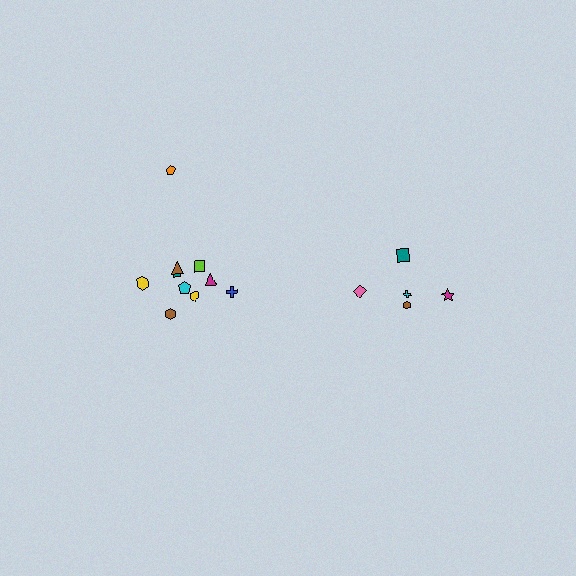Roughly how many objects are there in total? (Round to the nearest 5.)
Roughly 15 objects in total.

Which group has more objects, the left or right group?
The left group.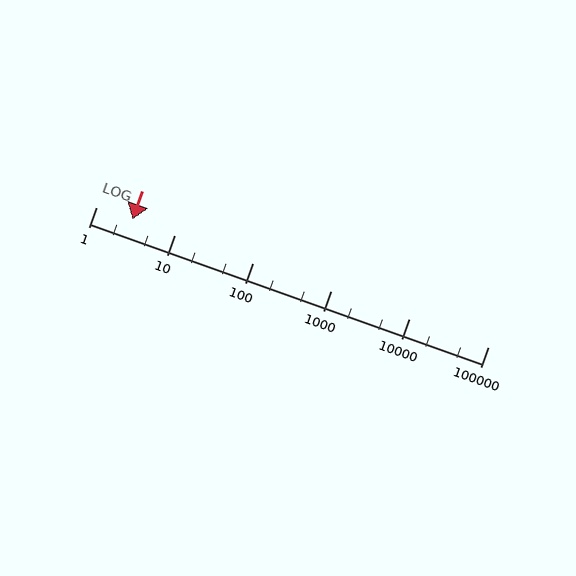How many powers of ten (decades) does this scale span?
The scale spans 5 decades, from 1 to 100000.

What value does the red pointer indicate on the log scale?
The pointer indicates approximately 2.9.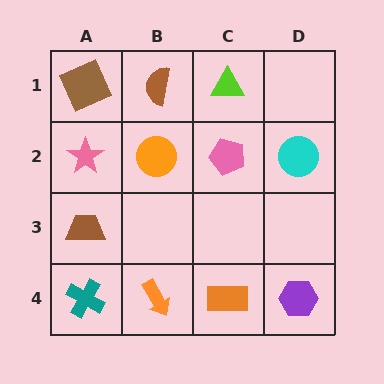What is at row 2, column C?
A pink pentagon.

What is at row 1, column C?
A lime triangle.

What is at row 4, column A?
A teal cross.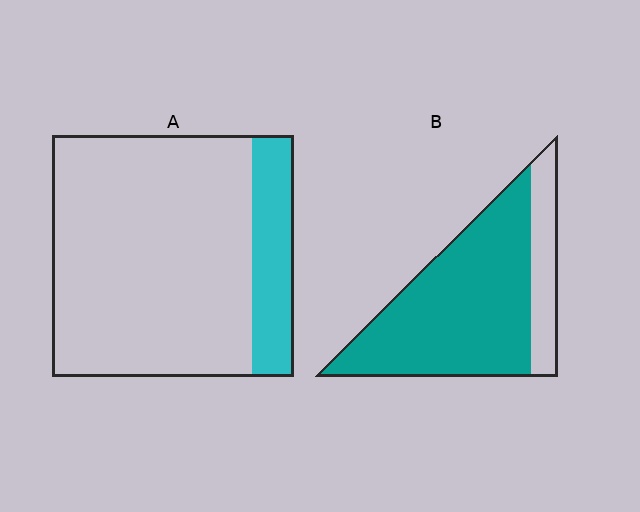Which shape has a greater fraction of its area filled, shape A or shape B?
Shape B.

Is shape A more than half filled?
No.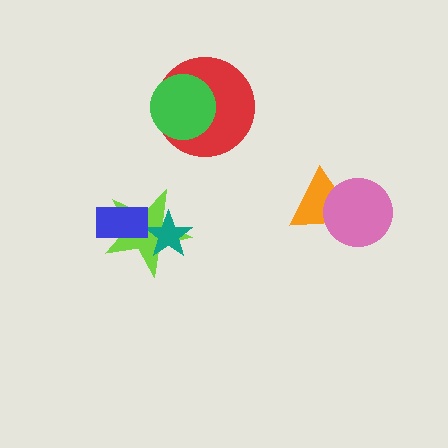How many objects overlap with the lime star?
2 objects overlap with the lime star.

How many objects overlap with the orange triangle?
1 object overlaps with the orange triangle.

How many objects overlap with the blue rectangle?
1 object overlaps with the blue rectangle.